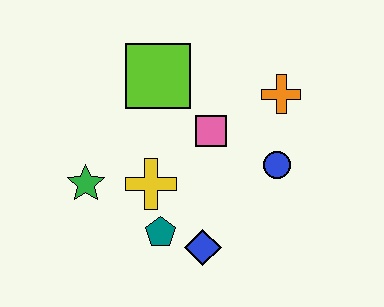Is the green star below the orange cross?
Yes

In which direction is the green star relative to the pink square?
The green star is to the left of the pink square.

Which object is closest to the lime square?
The pink square is closest to the lime square.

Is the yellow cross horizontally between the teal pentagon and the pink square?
No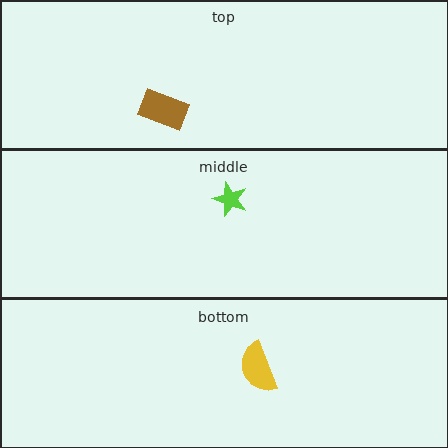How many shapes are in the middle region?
1.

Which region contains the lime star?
The middle region.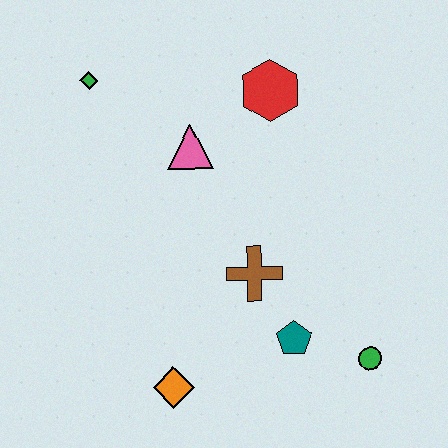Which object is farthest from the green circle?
The green diamond is farthest from the green circle.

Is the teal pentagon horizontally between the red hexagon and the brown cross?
No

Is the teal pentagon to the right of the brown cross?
Yes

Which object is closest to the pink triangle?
The red hexagon is closest to the pink triangle.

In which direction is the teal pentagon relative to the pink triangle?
The teal pentagon is below the pink triangle.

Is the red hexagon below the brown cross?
No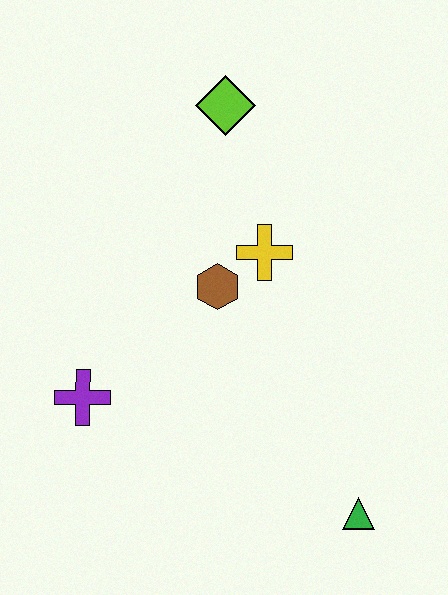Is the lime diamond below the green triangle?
No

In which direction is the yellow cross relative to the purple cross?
The yellow cross is to the right of the purple cross.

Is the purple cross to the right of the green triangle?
No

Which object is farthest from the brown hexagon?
The green triangle is farthest from the brown hexagon.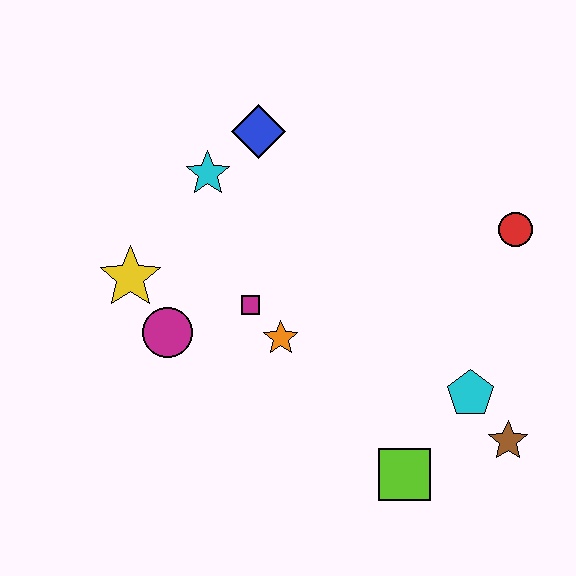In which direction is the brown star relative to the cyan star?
The brown star is to the right of the cyan star.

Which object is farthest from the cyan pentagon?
The yellow star is farthest from the cyan pentagon.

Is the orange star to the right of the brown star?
No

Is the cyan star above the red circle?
Yes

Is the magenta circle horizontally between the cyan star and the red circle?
No